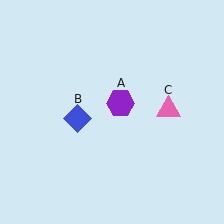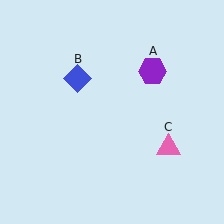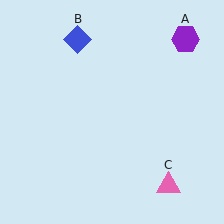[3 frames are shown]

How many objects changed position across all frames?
3 objects changed position: purple hexagon (object A), blue diamond (object B), pink triangle (object C).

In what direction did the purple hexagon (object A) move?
The purple hexagon (object A) moved up and to the right.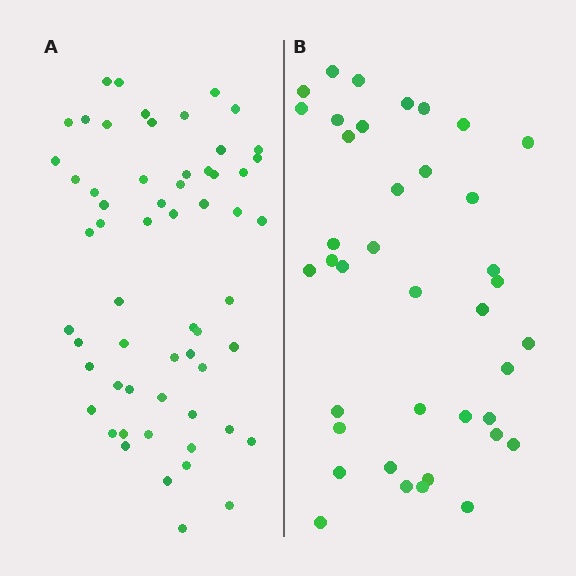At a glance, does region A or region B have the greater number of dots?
Region A (the left region) has more dots.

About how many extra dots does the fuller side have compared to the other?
Region A has approximately 20 more dots than region B.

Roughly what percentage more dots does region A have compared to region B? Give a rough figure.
About 50% more.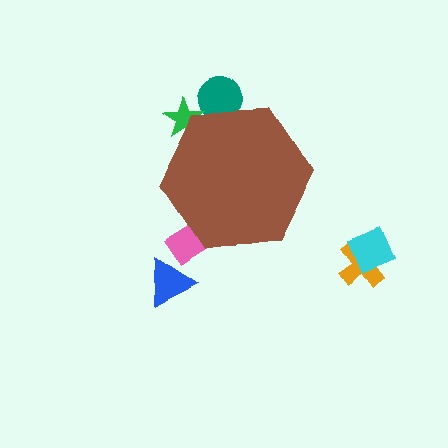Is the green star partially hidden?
Yes, the green star is partially hidden behind the brown hexagon.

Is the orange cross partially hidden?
No, the orange cross is fully visible.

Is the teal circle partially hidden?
Yes, the teal circle is partially hidden behind the brown hexagon.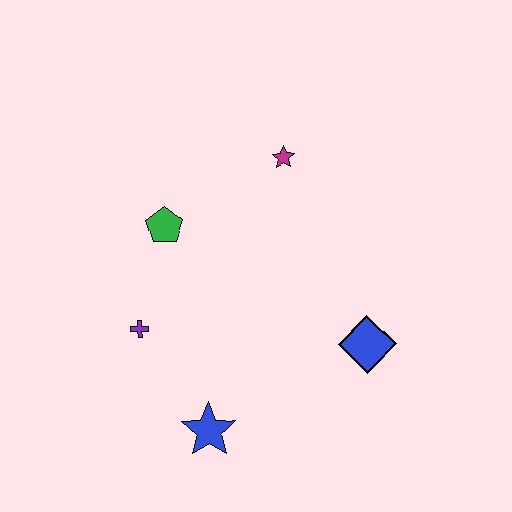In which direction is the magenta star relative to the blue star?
The magenta star is above the blue star.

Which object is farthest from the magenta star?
The blue star is farthest from the magenta star.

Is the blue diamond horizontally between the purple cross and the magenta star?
No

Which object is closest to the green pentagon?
The purple cross is closest to the green pentagon.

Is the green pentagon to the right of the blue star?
No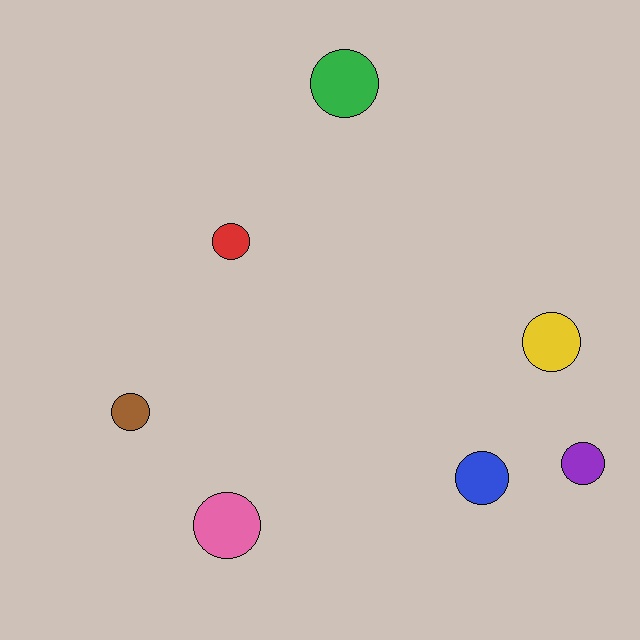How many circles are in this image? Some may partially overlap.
There are 7 circles.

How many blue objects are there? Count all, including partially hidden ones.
There is 1 blue object.